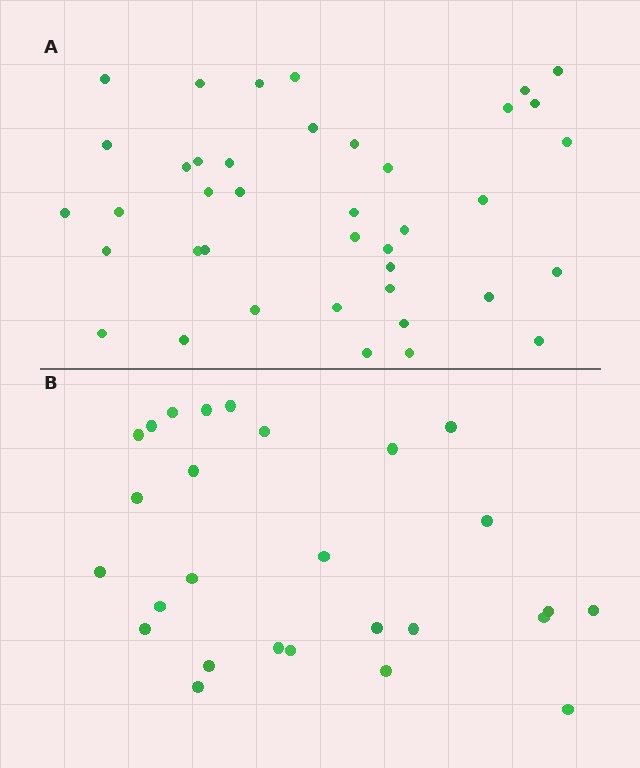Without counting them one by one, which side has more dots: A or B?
Region A (the top region) has more dots.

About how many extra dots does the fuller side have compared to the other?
Region A has approximately 15 more dots than region B.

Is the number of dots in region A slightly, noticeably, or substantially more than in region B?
Region A has substantially more. The ratio is roughly 1.5 to 1.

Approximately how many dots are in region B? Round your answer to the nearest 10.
About 30 dots. (The exact count is 27, which rounds to 30.)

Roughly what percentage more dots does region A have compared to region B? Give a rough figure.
About 50% more.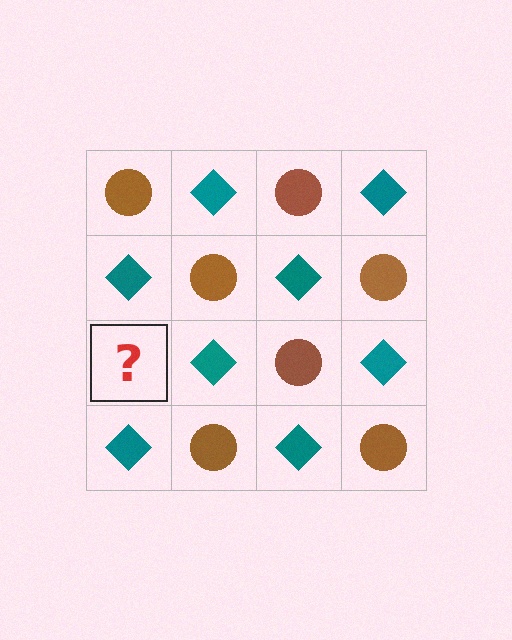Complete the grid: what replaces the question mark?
The question mark should be replaced with a brown circle.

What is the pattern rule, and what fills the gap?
The rule is that it alternates brown circle and teal diamond in a checkerboard pattern. The gap should be filled with a brown circle.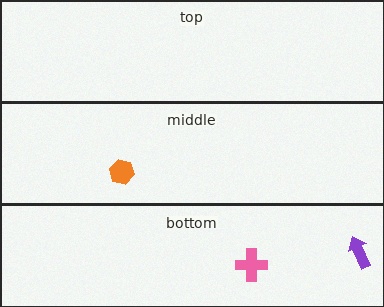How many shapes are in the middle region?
1.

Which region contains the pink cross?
The bottom region.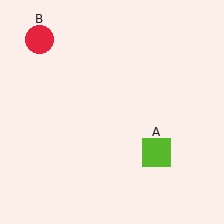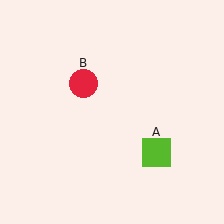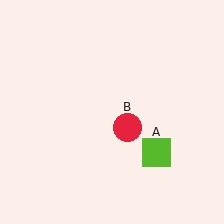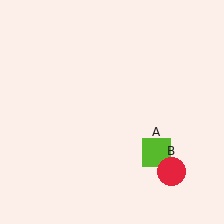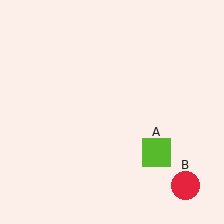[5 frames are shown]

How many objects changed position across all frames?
1 object changed position: red circle (object B).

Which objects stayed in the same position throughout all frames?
Lime square (object A) remained stationary.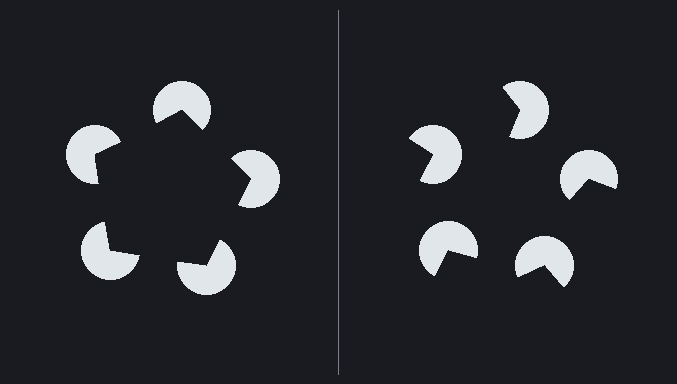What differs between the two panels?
The pac-man discs are positioned identically on both sides; only the wedge orientations differ. On the left they align to a pentagon; on the right they are misaligned.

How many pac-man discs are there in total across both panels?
10 — 5 on each side.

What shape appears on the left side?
An illusory pentagon.